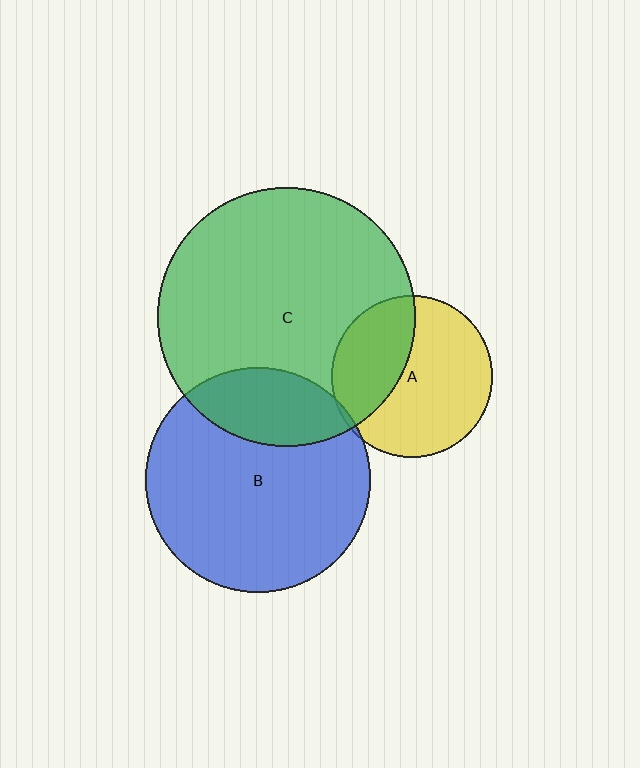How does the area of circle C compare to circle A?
Approximately 2.6 times.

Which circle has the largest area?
Circle C (green).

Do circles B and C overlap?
Yes.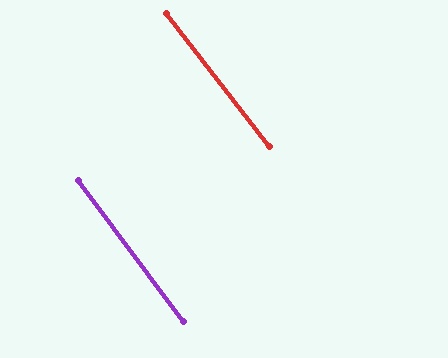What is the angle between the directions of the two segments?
Approximately 1 degree.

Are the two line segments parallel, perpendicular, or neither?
Parallel — their directions differ by only 1.0°.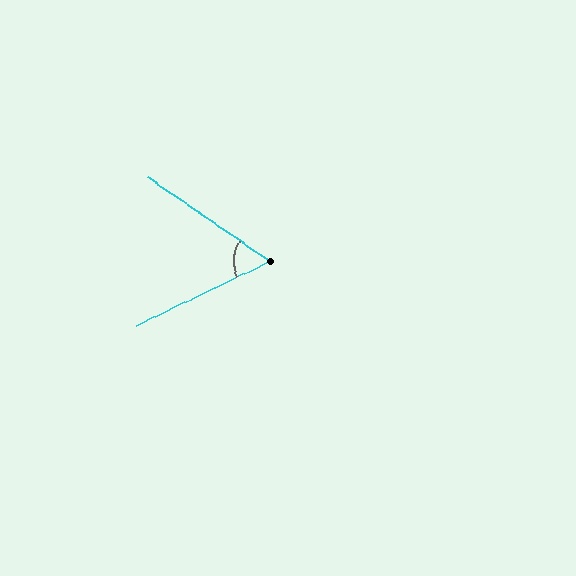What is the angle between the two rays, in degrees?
Approximately 60 degrees.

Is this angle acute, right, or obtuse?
It is acute.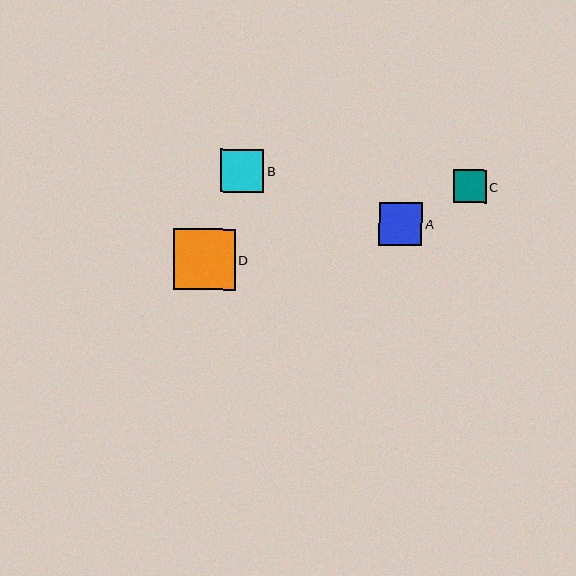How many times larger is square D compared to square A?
Square D is approximately 1.4 times the size of square A.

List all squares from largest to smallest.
From largest to smallest: D, A, B, C.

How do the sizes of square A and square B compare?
Square A and square B are approximately the same size.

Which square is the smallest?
Square C is the smallest with a size of approximately 33 pixels.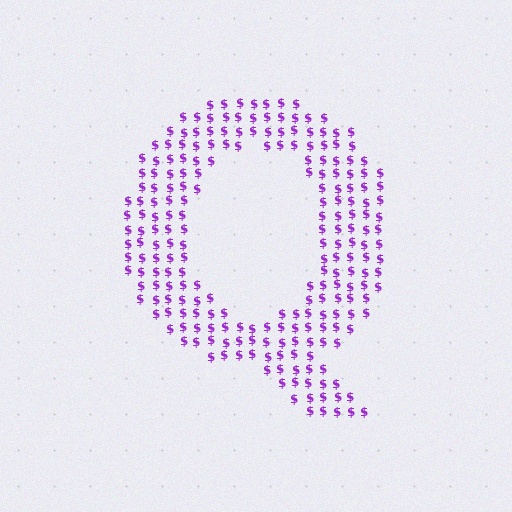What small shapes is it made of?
It is made of small dollar signs.